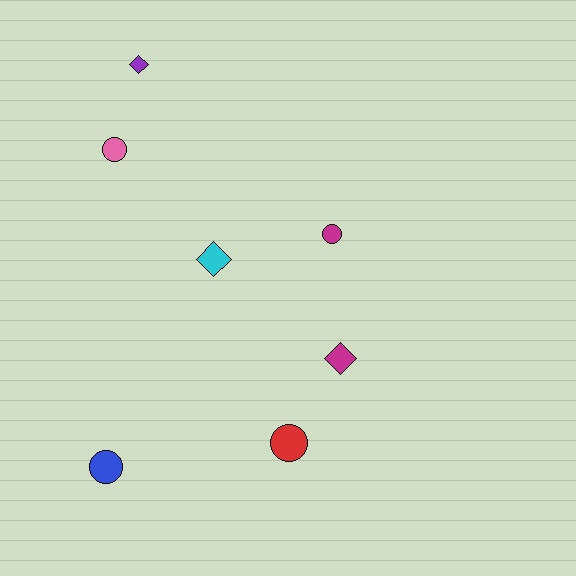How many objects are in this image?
There are 7 objects.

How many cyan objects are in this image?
There is 1 cyan object.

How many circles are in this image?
There are 4 circles.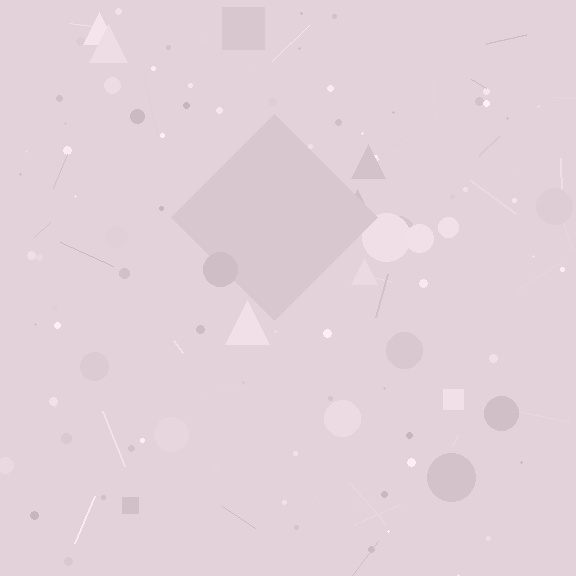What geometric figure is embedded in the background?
A diamond is embedded in the background.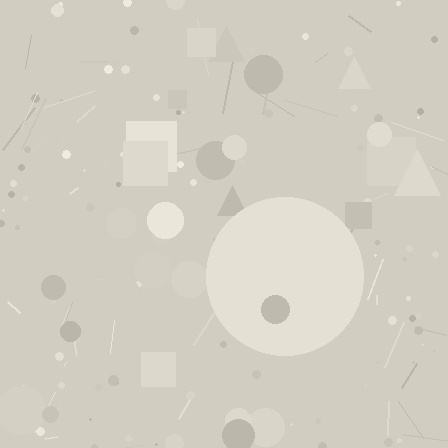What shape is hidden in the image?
A circle is hidden in the image.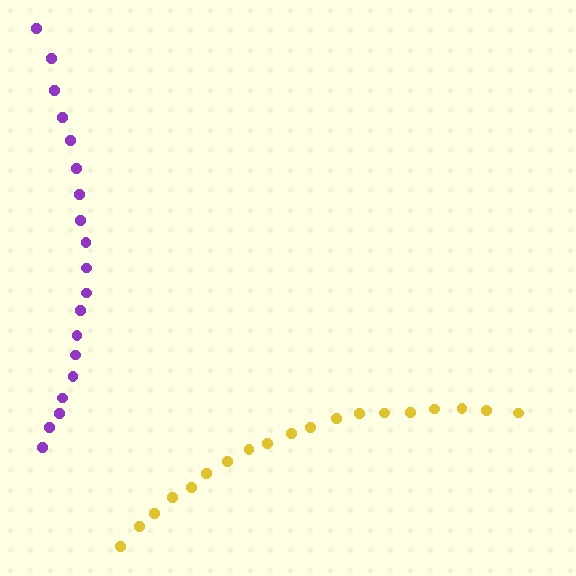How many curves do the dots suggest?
There are 2 distinct paths.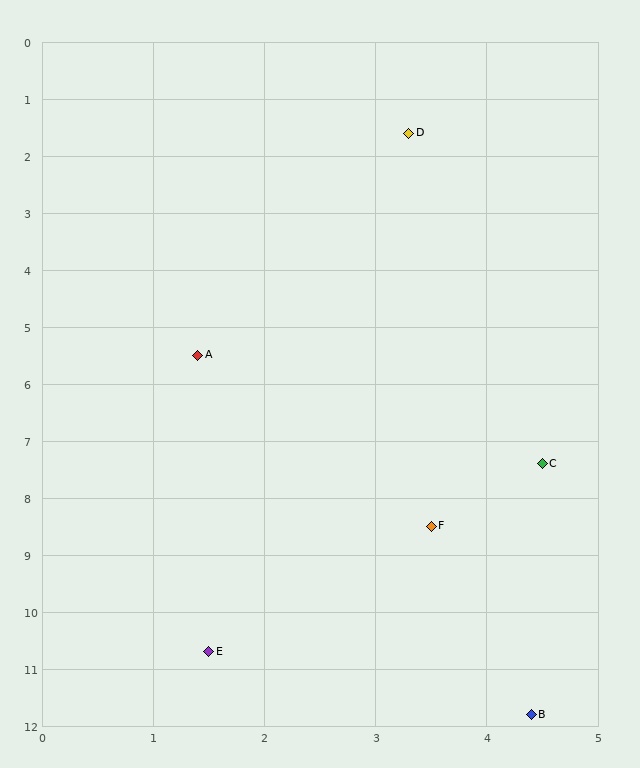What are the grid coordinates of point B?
Point B is at approximately (4.4, 11.8).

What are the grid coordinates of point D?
Point D is at approximately (3.3, 1.6).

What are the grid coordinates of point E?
Point E is at approximately (1.5, 10.7).